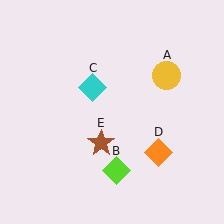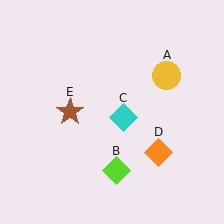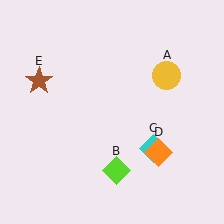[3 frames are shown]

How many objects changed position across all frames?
2 objects changed position: cyan diamond (object C), brown star (object E).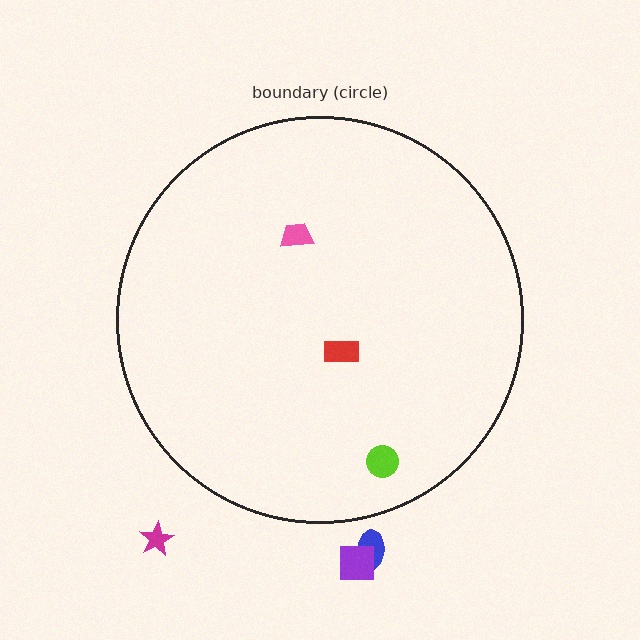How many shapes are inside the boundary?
3 inside, 3 outside.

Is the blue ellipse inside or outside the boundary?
Outside.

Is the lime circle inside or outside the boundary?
Inside.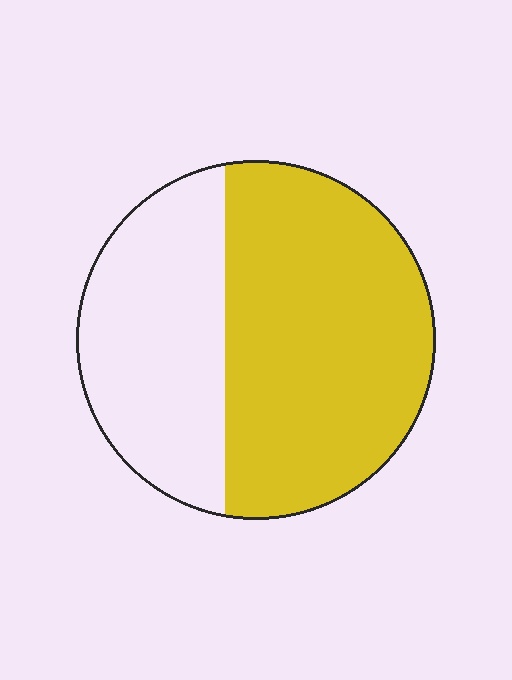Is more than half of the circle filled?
Yes.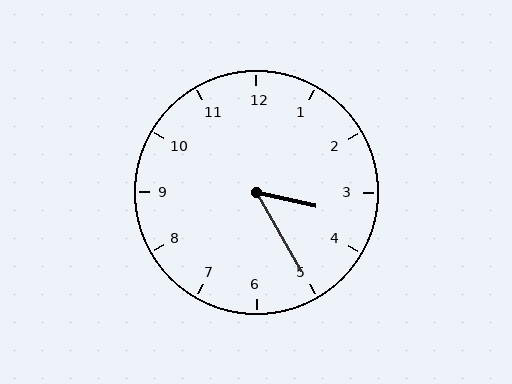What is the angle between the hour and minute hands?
Approximately 48 degrees.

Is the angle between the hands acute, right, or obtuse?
It is acute.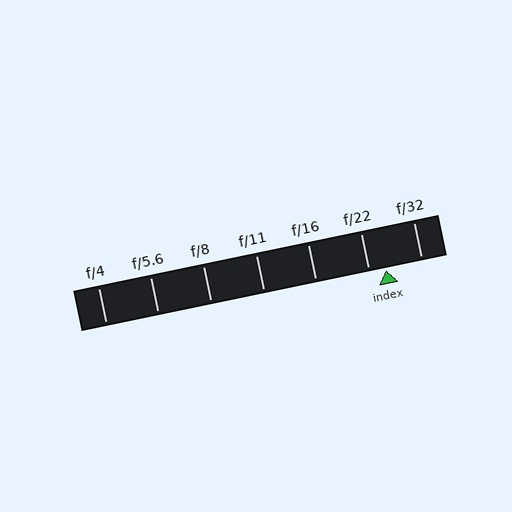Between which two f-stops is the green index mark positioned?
The index mark is between f/22 and f/32.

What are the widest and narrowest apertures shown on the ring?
The widest aperture shown is f/4 and the narrowest is f/32.